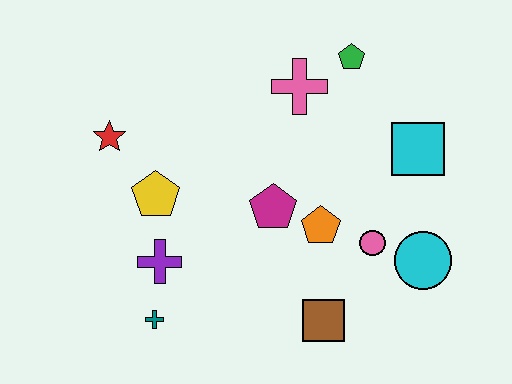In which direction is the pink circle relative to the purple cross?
The pink circle is to the right of the purple cross.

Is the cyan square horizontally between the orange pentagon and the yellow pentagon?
No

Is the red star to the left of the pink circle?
Yes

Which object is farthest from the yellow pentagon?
The cyan circle is farthest from the yellow pentagon.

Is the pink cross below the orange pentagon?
No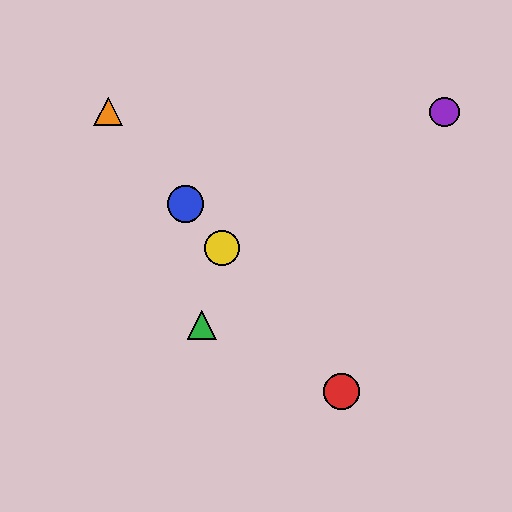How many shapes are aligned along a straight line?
4 shapes (the red circle, the blue circle, the yellow circle, the orange triangle) are aligned along a straight line.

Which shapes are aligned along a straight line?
The red circle, the blue circle, the yellow circle, the orange triangle are aligned along a straight line.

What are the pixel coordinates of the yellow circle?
The yellow circle is at (222, 248).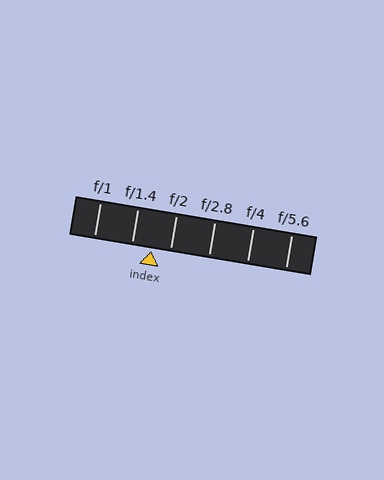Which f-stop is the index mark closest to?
The index mark is closest to f/2.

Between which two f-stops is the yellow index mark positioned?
The index mark is between f/1.4 and f/2.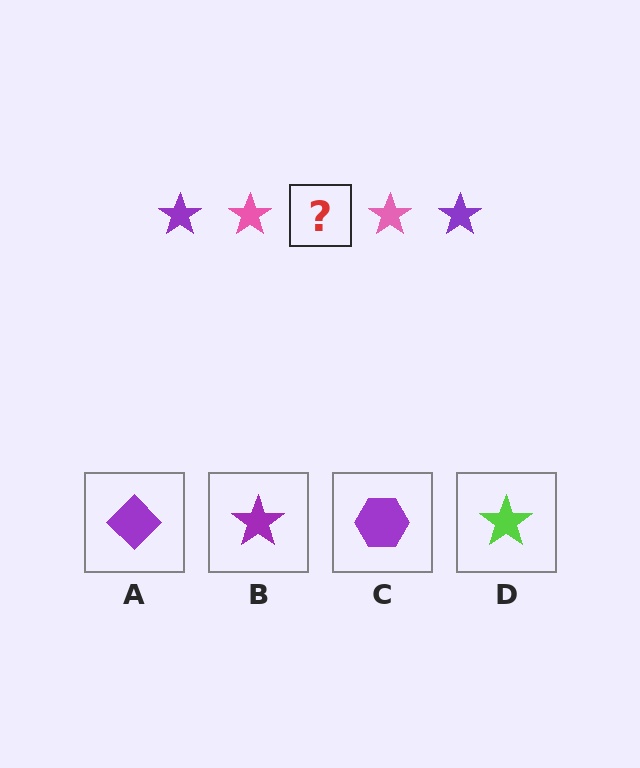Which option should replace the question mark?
Option B.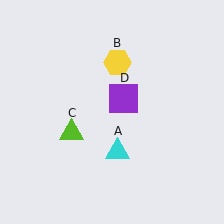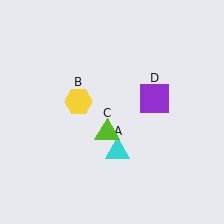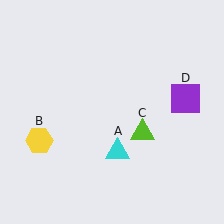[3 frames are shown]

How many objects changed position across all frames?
3 objects changed position: yellow hexagon (object B), lime triangle (object C), purple square (object D).